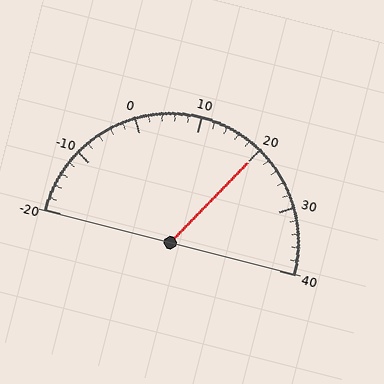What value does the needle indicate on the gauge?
The needle indicates approximately 20.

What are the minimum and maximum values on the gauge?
The gauge ranges from -20 to 40.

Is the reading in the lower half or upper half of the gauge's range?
The reading is in the upper half of the range (-20 to 40).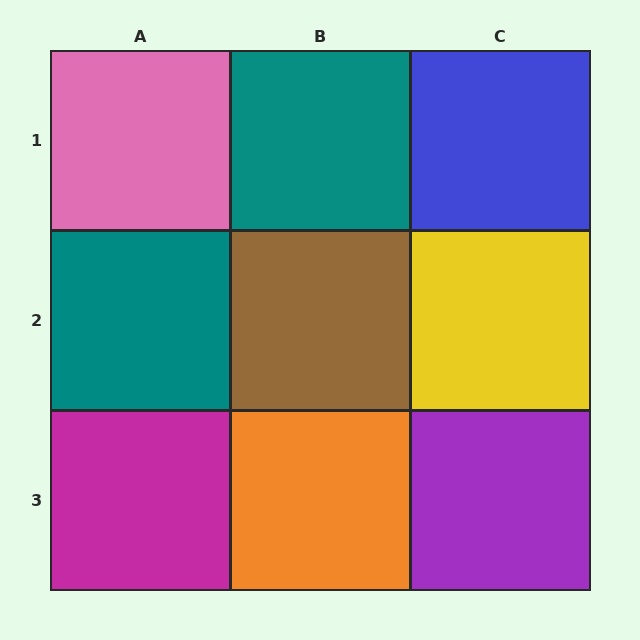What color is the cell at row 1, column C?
Blue.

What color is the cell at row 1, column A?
Pink.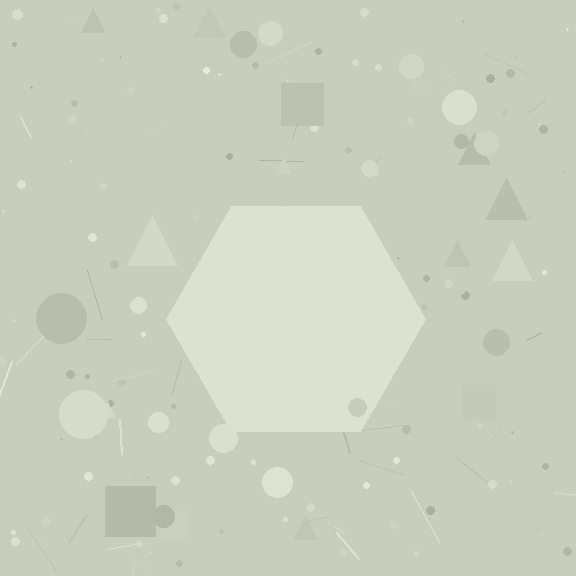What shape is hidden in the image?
A hexagon is hidden in the image.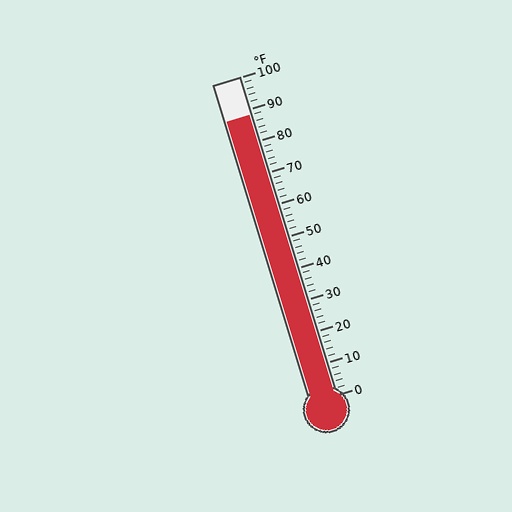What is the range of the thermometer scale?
The thermometer scale ranges from 0°F to 100°F.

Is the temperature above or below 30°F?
The temperature is above 30°F.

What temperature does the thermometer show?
The thermometer shows approximately 88°F.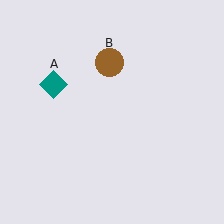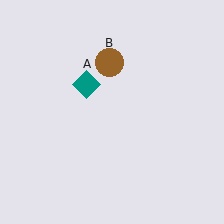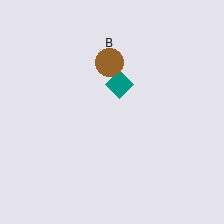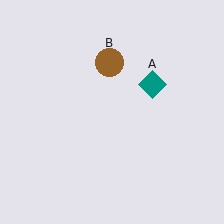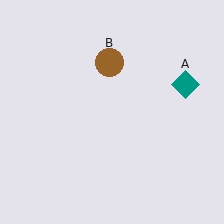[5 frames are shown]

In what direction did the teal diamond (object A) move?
The teal diamond (object A) moved right.